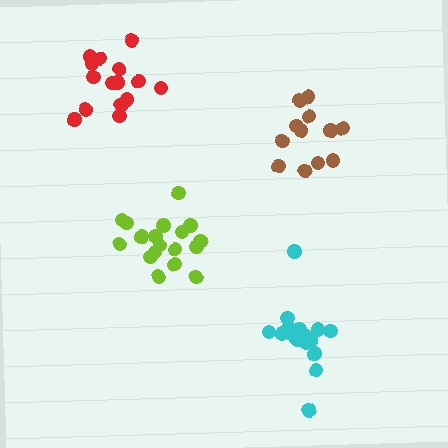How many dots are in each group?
Group 1: 18 dots, Group 2: 15 dots, Group 3: 18 dots, Group 4: 12 dots (63 total).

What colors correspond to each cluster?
The clusters are colored: cyan, red, lime, brown.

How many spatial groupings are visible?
There are 4 spatial groupings.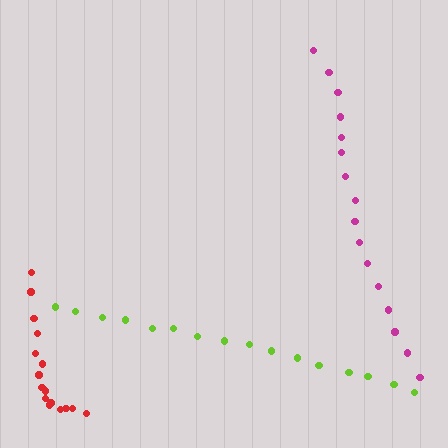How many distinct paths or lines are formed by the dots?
There are 3 distinct paths.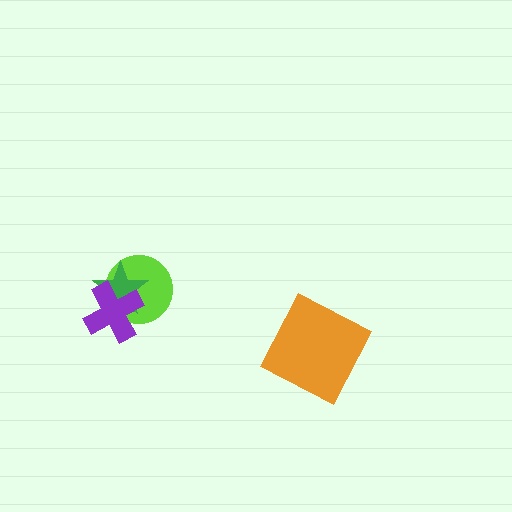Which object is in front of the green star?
The purple cross is in front of the green star.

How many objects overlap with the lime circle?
2 objects overlap with the lime circle.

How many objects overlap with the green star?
2 objects overlap with the green star.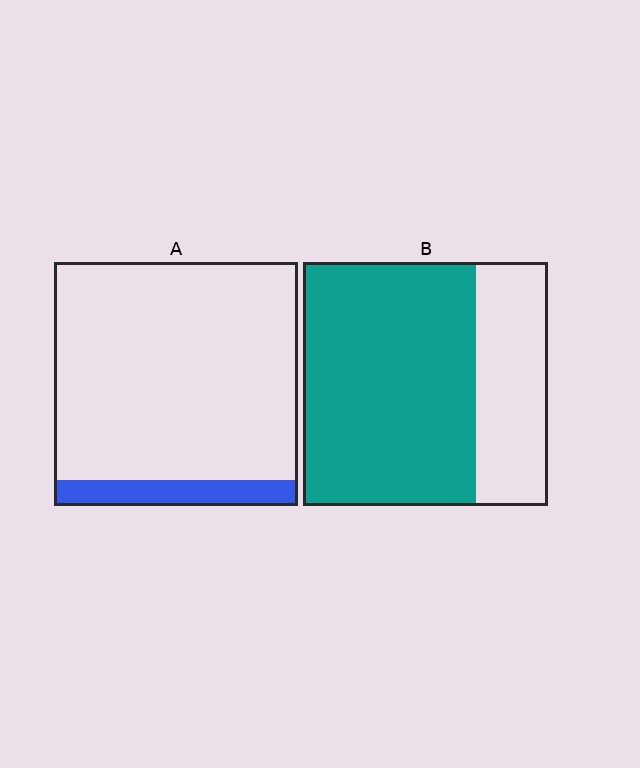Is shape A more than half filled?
No.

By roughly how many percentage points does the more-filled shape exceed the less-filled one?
By roughly 60 percentage points (B over A).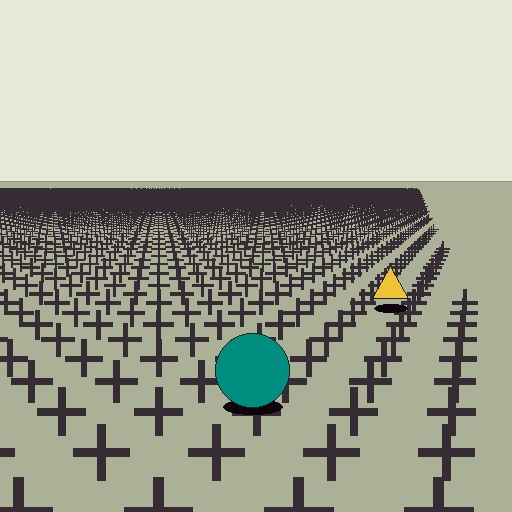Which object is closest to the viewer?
The teal circle is closest. The texture marks near it are larger and more spread out.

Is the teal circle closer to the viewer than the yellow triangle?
Yes. The teal circle is closer — you can tell from the texture gradient: the ground texture is coarser near it.